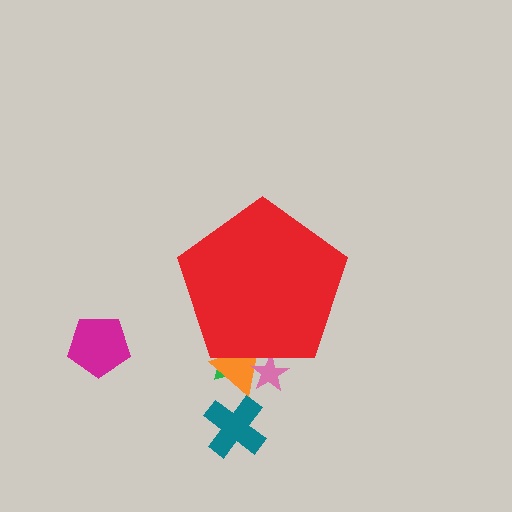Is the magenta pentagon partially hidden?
No, the magenta pentagon is fully visible.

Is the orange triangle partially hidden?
Yes, the orange triangle is partially hidden behind the red pentagon.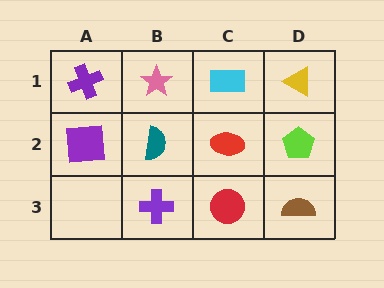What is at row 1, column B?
A pink star.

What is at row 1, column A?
A purple cross.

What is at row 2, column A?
A purple square.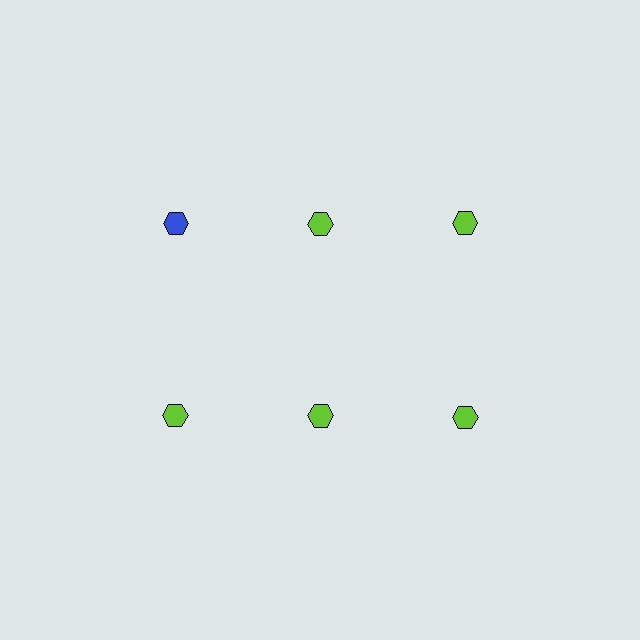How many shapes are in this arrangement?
There are 6 shapes arranged in a grid pattern.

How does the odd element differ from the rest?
It has a different color: blue instead of lime.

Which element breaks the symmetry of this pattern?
The blue hexagon in the top row, leftmost column breaks the symmetry. All other shapes are lime hexagons.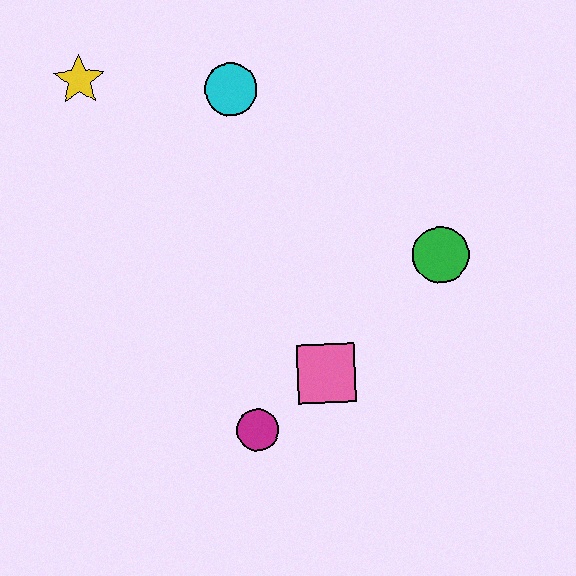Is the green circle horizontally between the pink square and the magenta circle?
No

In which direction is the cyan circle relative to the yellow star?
The cyan circle is to the right of the yellow star.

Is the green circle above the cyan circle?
No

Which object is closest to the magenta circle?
The pink square is closest to the magenta circle.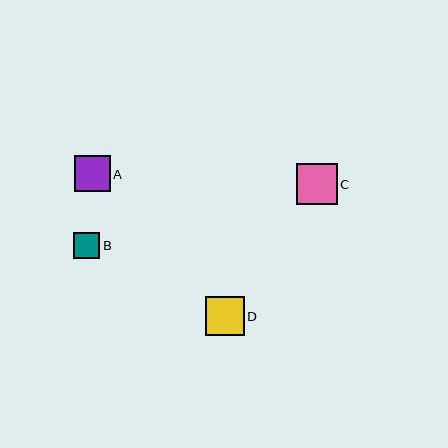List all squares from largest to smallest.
From largest to smallest: C, D, A, B.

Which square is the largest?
Square C is the largest with a size of approximately 41 pixels.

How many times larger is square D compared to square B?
Square D is approximately 1.5 times the size of square B.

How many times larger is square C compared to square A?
Square C is approximately 1.1 times the size of square A.